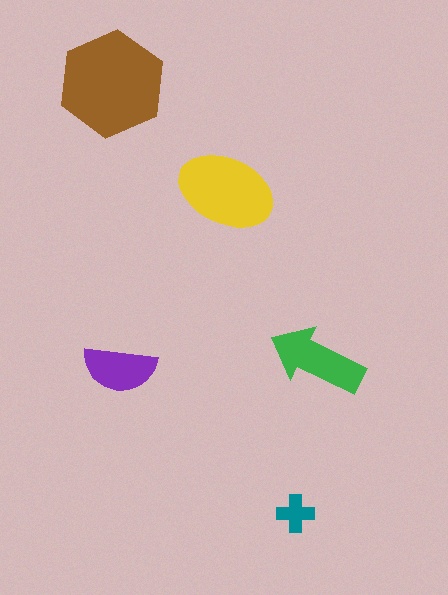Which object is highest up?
The brown hexagon is topmost.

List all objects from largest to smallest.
The brown hexagon, the yellow ellipse, the green arrow, the purple semicircle, the teal cross.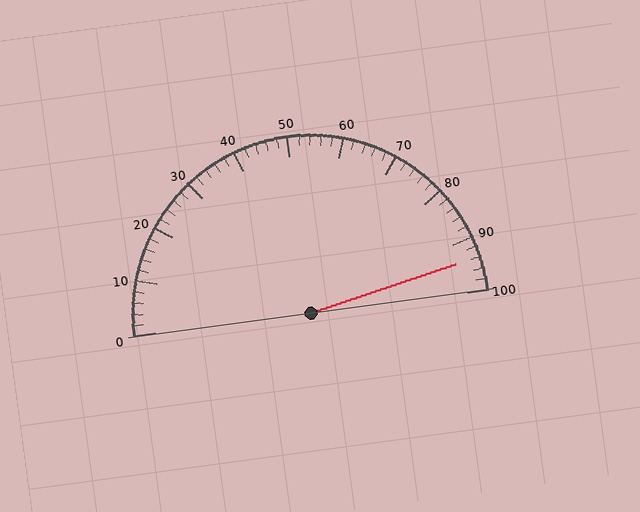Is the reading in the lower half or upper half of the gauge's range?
The reading is in the upper half of the range (0 to 100).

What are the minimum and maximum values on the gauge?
The gauge ranges from 0 to 100.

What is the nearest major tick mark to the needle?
The nearest major tick mark is 90.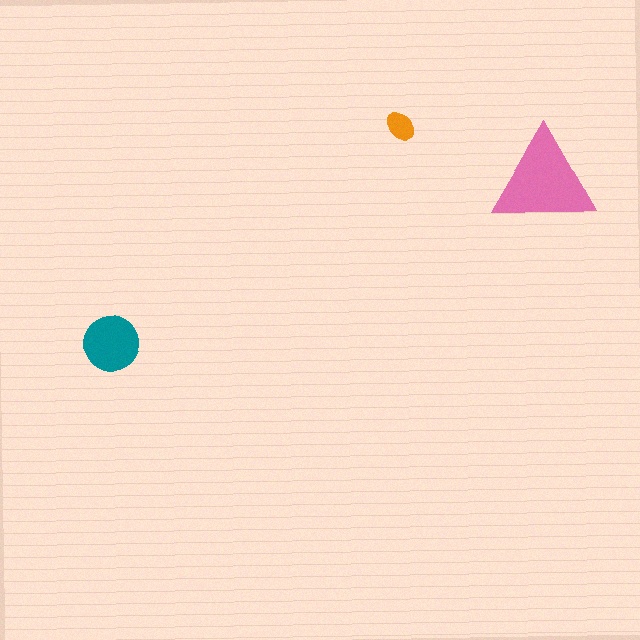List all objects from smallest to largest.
The orange ellipse, the teal circle, the pink triangle.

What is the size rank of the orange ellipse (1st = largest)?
3rd.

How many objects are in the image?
There are 3 objects in the image.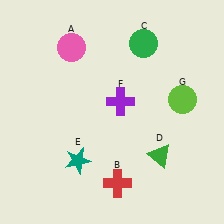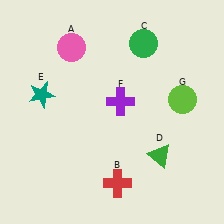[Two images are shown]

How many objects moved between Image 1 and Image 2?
1 object moved between the two images.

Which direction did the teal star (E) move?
The teal star (E) moved up.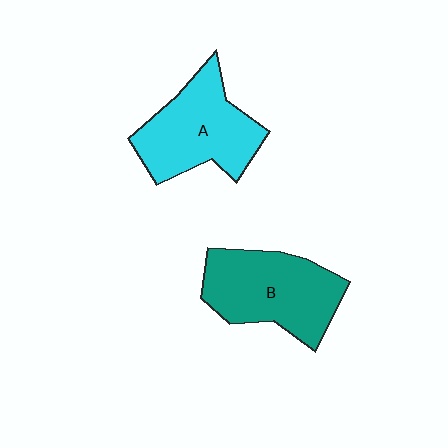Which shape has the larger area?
Shape B (teal).